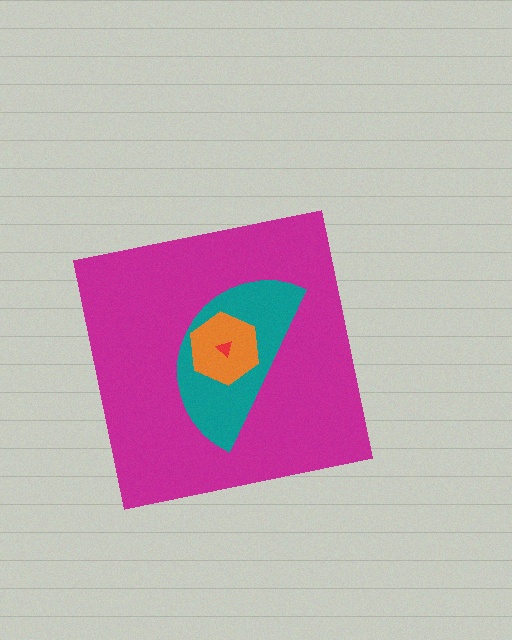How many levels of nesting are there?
4.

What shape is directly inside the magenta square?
The teal semicircle.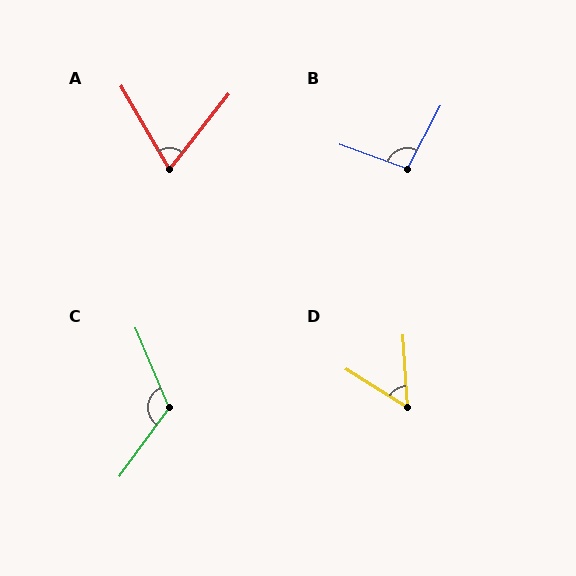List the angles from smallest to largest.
D (54°), A (69°), B (98°), C (121°).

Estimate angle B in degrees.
Approximately 98 degrees.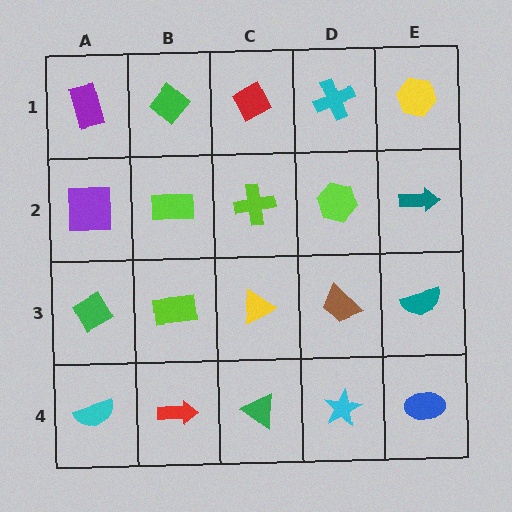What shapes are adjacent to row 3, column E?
A teal arrow (row 2, column E), a blue ellipse (row 4, column E), a brown trapezoid (row 3, column D).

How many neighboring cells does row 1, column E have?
2.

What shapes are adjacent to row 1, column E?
A teal arrow (row 2, column E), a cyan cross (row 1, column D).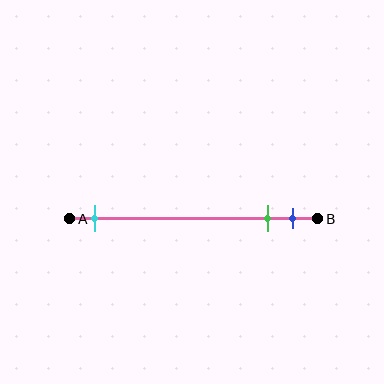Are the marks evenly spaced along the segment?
No, the marks are not evenly spaced.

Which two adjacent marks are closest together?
The green and blue marks are the closest adjacent pair.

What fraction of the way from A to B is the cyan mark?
The cyan mark is approximately 10% (0.1) of the way from A to B.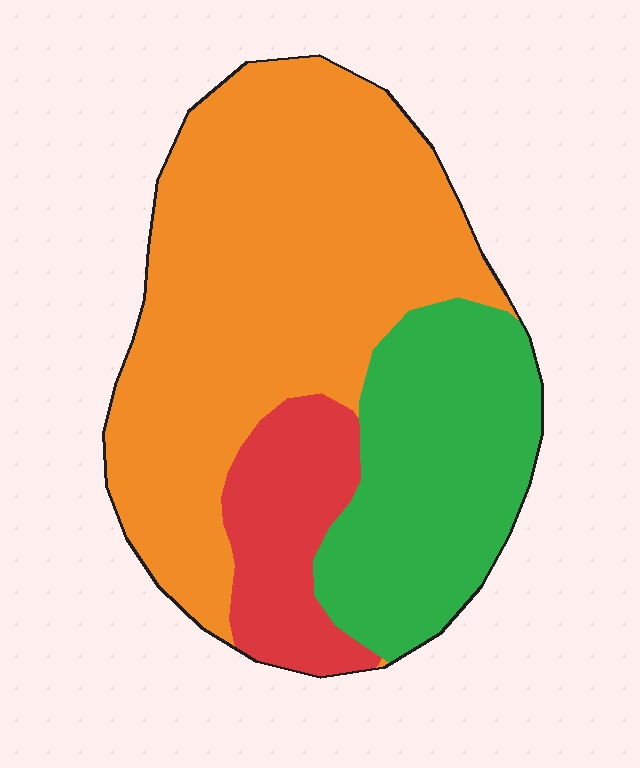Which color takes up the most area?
Orange, at roughly 60%.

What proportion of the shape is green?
Green covers around 30% of the shape.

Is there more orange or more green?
Orange.